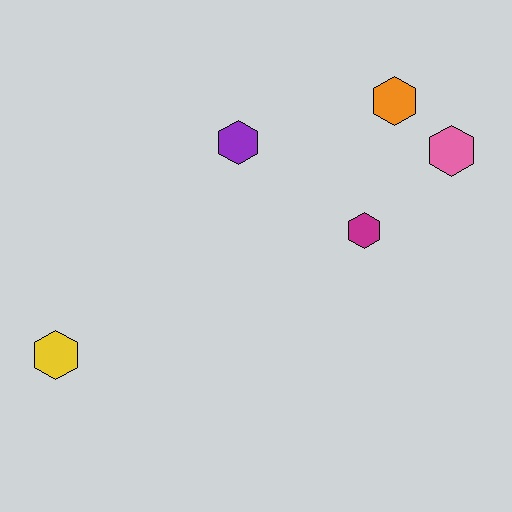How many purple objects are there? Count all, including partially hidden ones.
There is 1 purple object.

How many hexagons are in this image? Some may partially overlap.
There are 5 hexagons.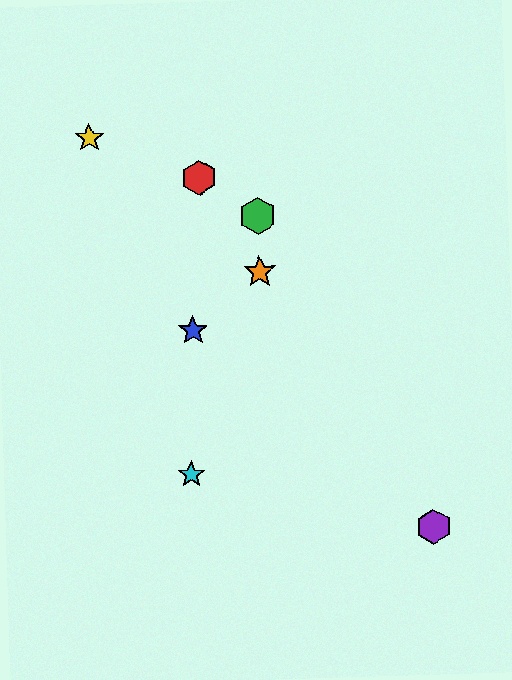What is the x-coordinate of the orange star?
The orange star is at x≈260.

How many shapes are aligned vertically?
2 shapes (the green hexagon, the orange star) are aligned vertically.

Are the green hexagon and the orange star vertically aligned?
Yes, both are at x≈258.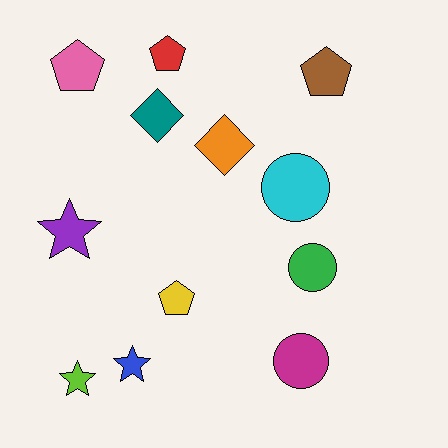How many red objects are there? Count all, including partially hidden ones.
There is 1 red object.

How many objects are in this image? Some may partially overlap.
There are 12 objects.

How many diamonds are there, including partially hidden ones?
There are 2 diamonds.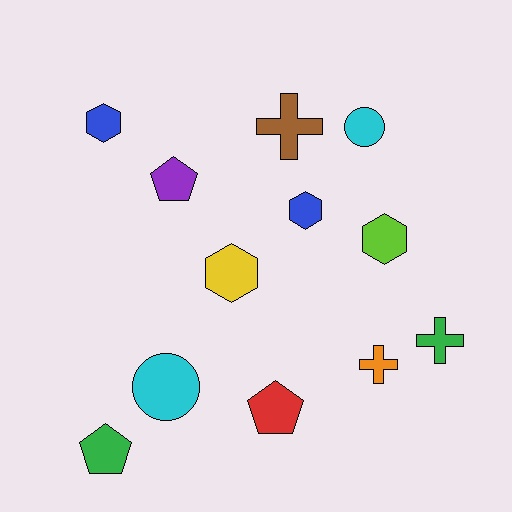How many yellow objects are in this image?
There is 1 yellow object.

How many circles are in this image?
There are 2 circles.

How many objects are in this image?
There are 12 objects.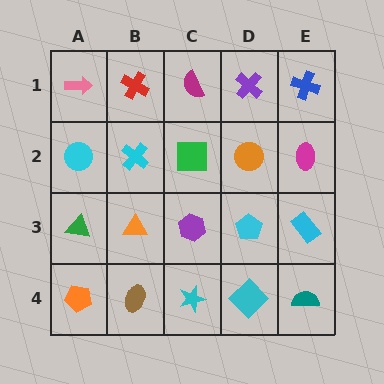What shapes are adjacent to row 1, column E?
A magenta ellipse (row 2, column E), a purple cross (row 1, column D).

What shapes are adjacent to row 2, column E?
A blue cross (row 1, column E), a cyan rectangle (row 3, column E), an orange circle (row 2, column D).